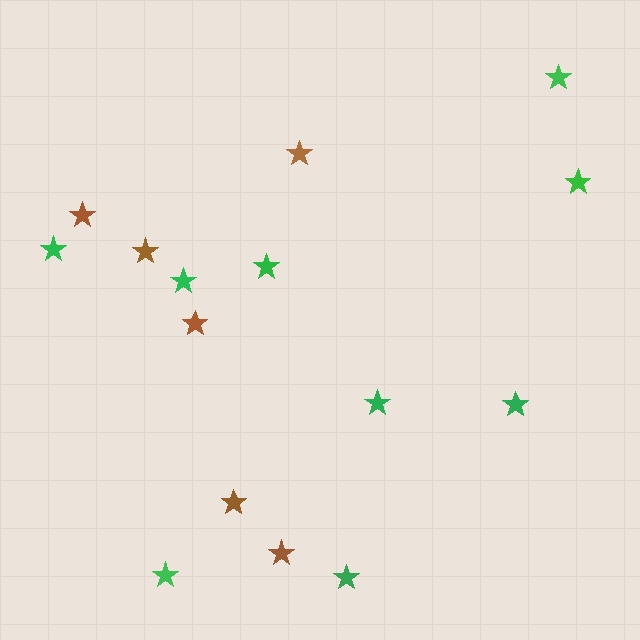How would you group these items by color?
There are 2 groups: one group of brown stars (6) and one group of green stars (9).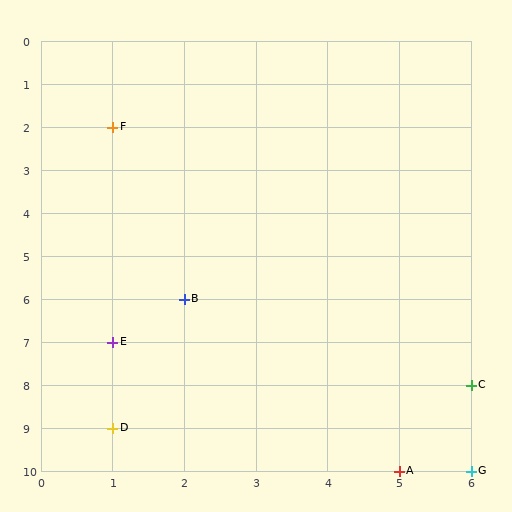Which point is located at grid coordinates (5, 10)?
Point A is at (5, 10).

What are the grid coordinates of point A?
Point A is at grid coordinates (5, 10).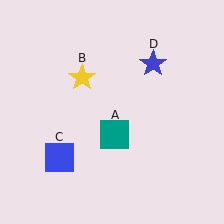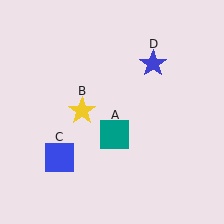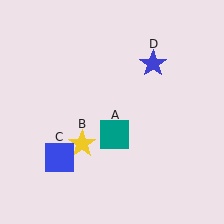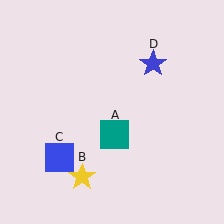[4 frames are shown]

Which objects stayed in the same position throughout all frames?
Teal square (object A) and blue square (object C) and blue star (object D) remained stationary.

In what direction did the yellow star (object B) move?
The yellow star (object B) moved down.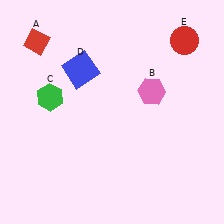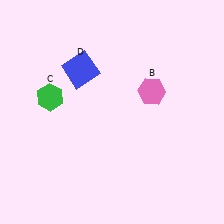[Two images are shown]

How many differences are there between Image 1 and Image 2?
There are 2 differences between the two images.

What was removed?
The red diamond (A), the red circle (E) were removed in Image 2.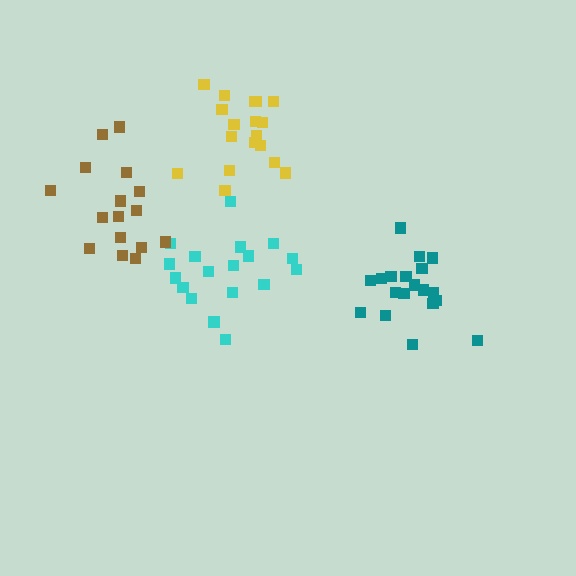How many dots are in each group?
Group 1: 19 dots, Group 2: 18 dots, Group 3: 18 dots, Group 4: 16 dots (71 total).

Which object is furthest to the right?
The teal cluster is rightmost.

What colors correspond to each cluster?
The clusters are colored: teal, yellow, cyan, brown.